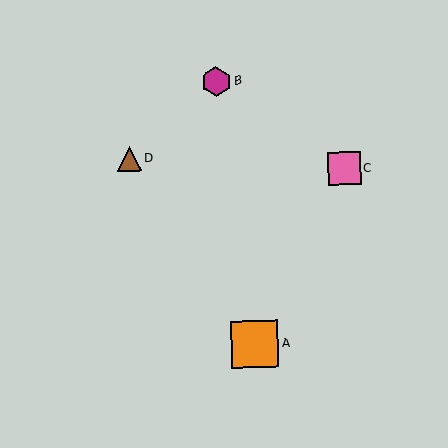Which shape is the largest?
The orange square (labeled A) is the largest.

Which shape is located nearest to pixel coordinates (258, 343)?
The orange square (labeled A) at (254, 344) is nearest to that location.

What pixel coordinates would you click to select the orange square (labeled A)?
Click at (254, 344) to select the orange square A.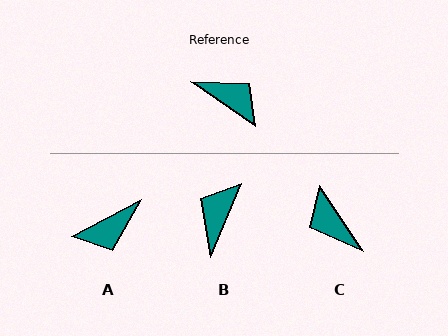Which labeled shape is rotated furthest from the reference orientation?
C, about 158 degrees away.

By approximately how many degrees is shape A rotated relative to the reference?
Approximately 118 degrees clockwise.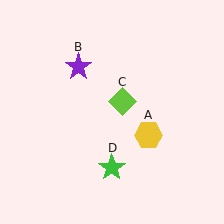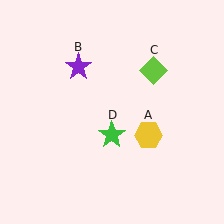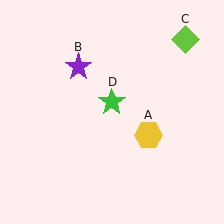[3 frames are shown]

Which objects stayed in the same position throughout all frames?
Yellow hexagon (object A) and purple star (object B) remained stationary.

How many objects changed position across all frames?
2 objects changed position: lime diamond (object C), green star (object D).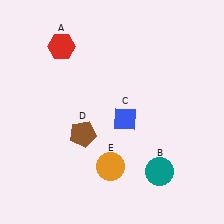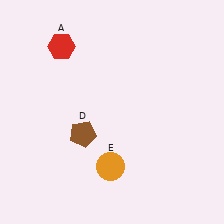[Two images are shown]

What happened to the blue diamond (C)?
The blue diamond (C) was removed in Image 2. It was in the bottom-right area of Image 1.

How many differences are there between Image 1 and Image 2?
There are 2 differences between the two images.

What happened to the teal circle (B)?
The teal circle (B) was removed in Image 2. It was in the bottom-right area of Image 1.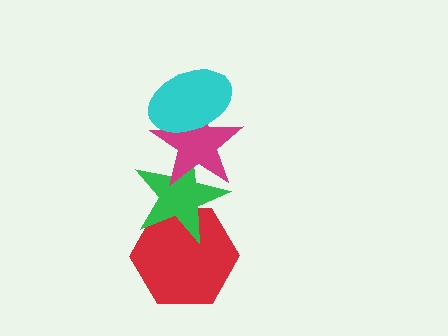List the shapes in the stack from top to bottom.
From top to bottom: the cyan ellipse, the magenta star, the green star, the red hexagon.